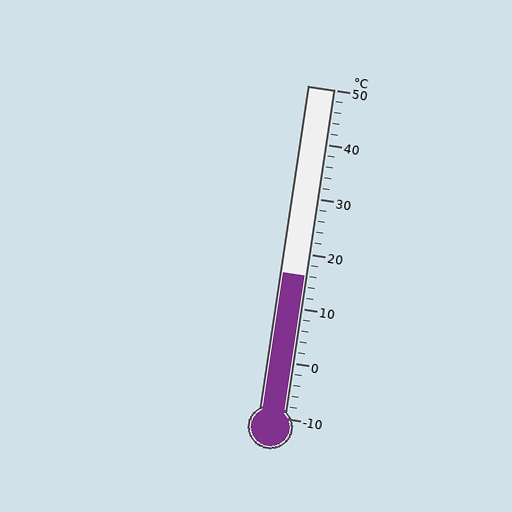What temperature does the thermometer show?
The thermometer shows approximately 16°C.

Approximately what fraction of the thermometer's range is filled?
The thermometer is filled to approximately 45% of its range.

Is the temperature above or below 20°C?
The temperature is below 20°C.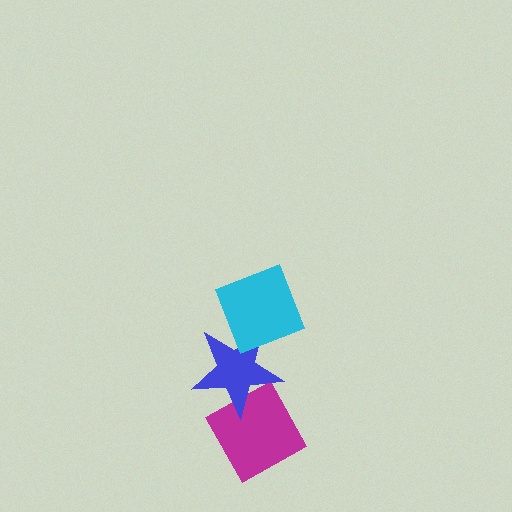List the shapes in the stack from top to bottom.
From top to bottom: the cyan diamond, the blue star, the magenta diamond.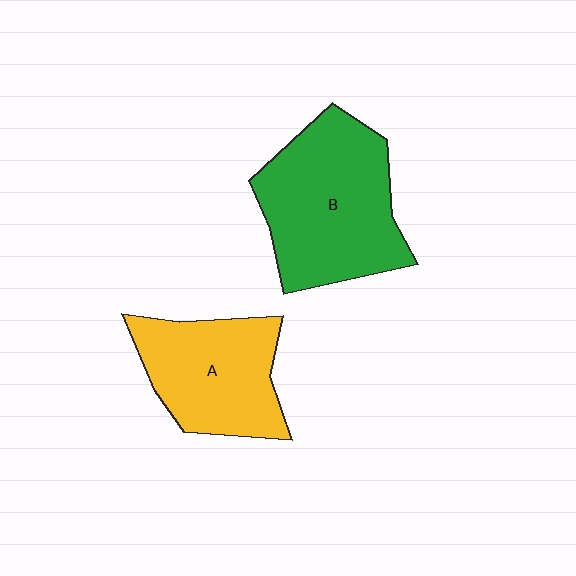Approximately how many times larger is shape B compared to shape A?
Approximately 1.3 times.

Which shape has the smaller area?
Shape A (yellow).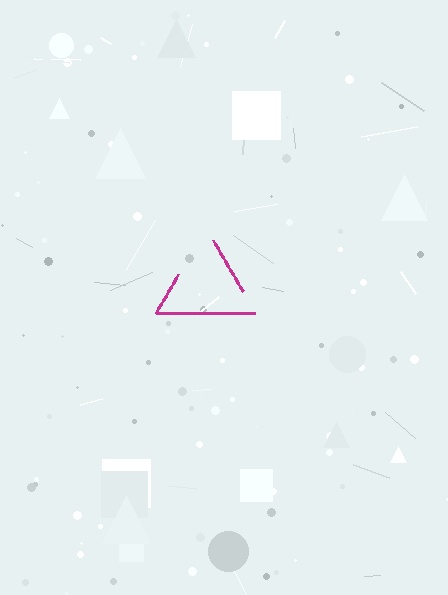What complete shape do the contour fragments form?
The contour fragments form a triangle.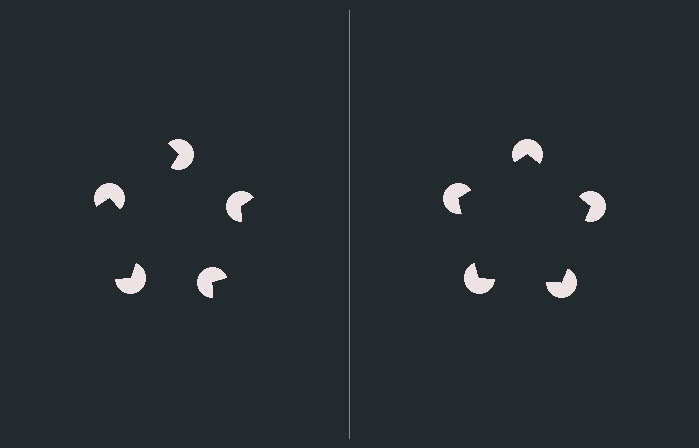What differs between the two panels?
The pac-man discs are positioned identically on both sides; only the wedge orientations differ. On the right they align to a pentagon; on the left they are misaligned.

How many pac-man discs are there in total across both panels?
10 — 5 on each side.